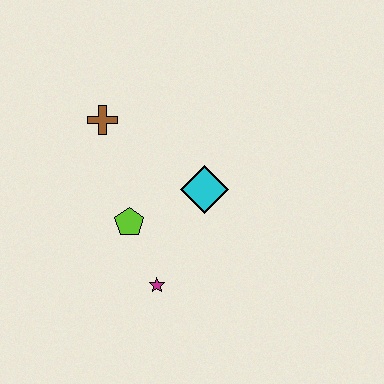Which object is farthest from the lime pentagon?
The brown cross is farthest from the lime pentagon.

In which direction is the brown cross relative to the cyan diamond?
The brown cross is to the left of the cyan diamond.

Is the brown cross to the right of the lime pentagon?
No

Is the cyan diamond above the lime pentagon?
Yes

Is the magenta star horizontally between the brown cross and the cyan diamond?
Yes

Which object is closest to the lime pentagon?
The magenta star is closest to the lime pentagon.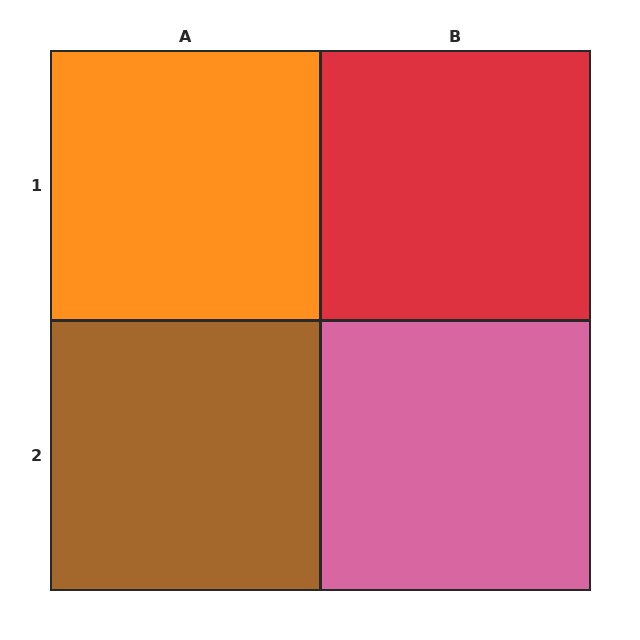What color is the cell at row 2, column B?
Pink.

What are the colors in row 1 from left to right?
Orange, red.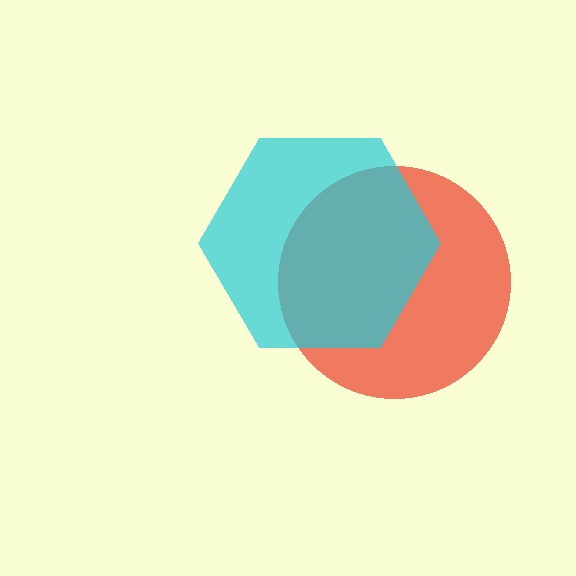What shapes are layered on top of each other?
The layered shapes are: a red circle, a cyan hexagon.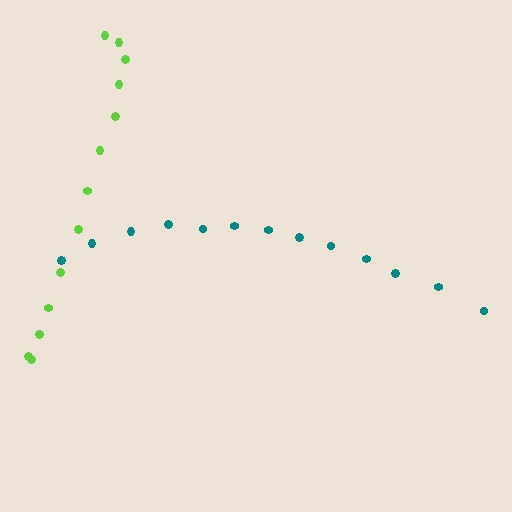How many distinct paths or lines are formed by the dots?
There are 2 distinct paths.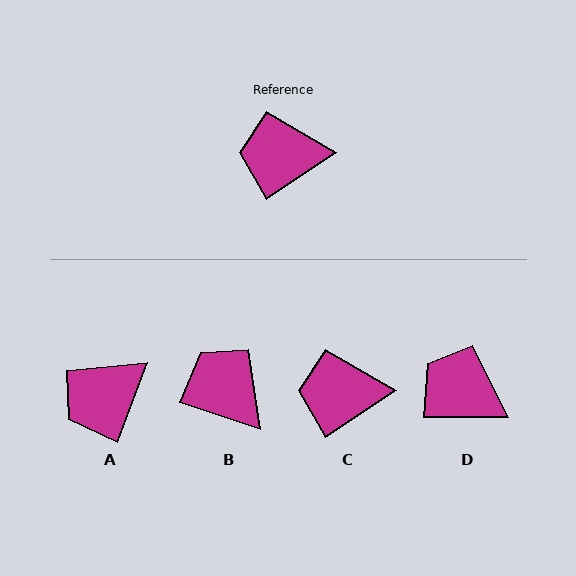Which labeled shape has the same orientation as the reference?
C.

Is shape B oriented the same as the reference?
No, it is off by about 52 degrees.